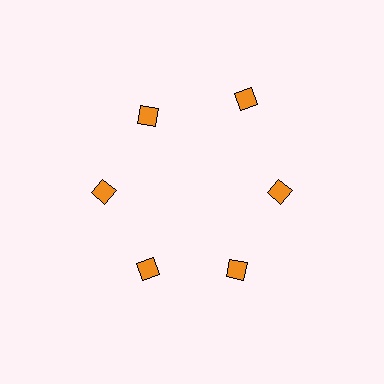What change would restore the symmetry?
The symmetry would be restored by moving it inward, back onto the ring so that all 6 diamonds sit at equal angles and equal distance from the center.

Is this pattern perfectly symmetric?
No. The 6 orange diamonds are arranged in a ring, but one element near the 1 o'clock position is pushed outward from the center, breaking the 6-fold rotational symmetry.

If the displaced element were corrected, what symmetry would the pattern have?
It would have 6-fold rotational symmetry — the pattern would map onto itself every 60 degrees.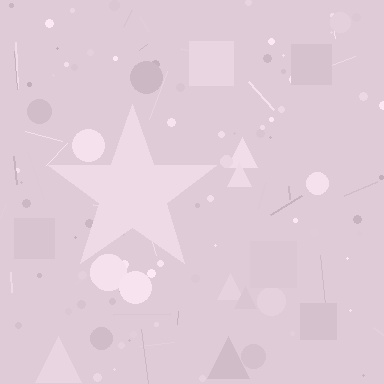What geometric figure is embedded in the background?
A star is embedded in the background.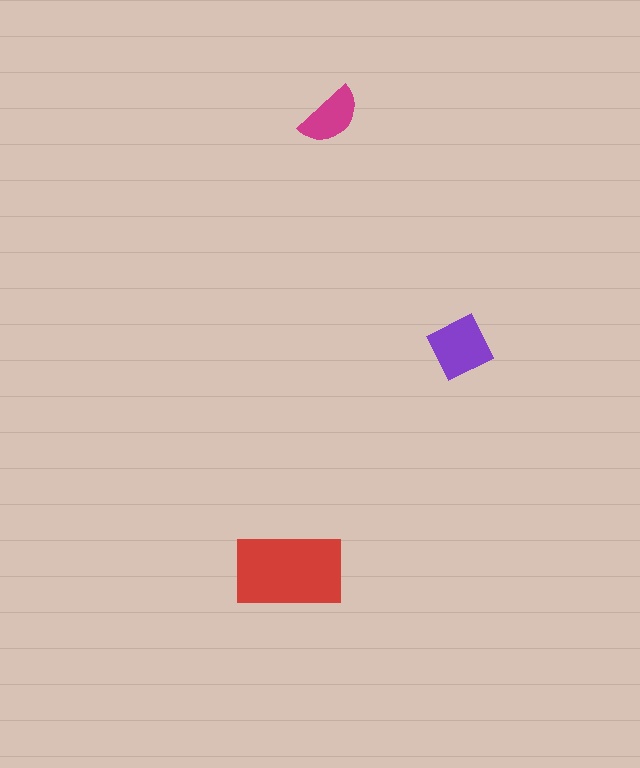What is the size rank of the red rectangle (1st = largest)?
1st.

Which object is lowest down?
The red rectangle is bottommost.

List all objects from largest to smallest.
The red rectangle, the purple square, the magenta semicircle.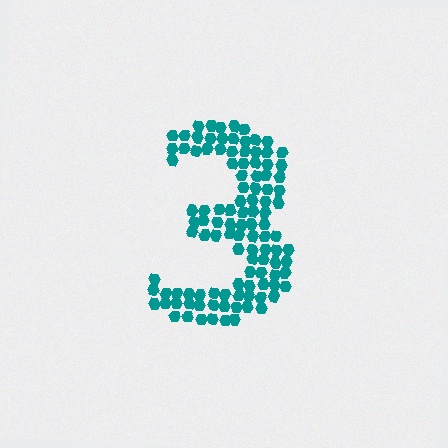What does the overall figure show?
The overall figure shows the digit 3.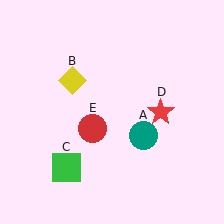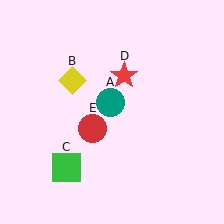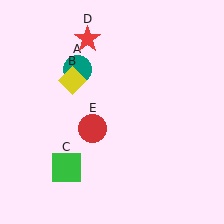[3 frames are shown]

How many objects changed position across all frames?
2 objects changed position: teal circle (object A), red star (object D).